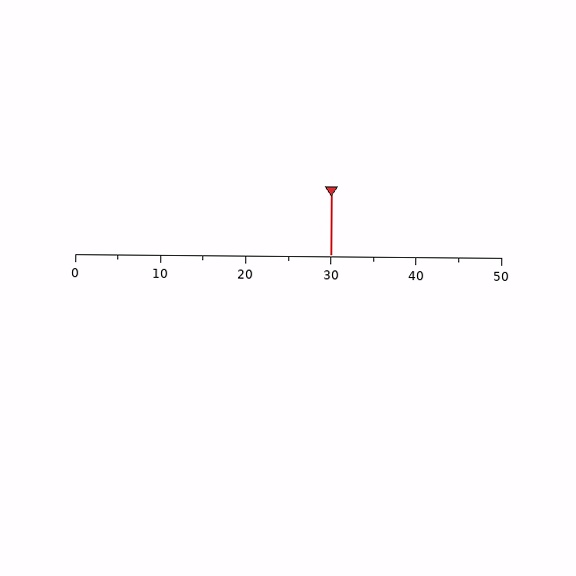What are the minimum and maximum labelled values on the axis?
The axis runs from 0 to 50.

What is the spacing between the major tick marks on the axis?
The major ticks are spaced 10 apart.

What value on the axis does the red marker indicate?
The marker indicates approximately 30.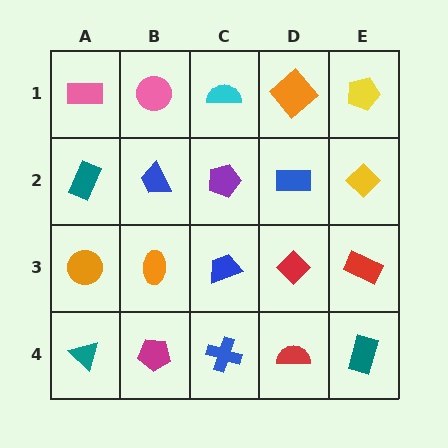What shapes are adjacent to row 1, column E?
A yellow diamond (row 2, column E), an orange diamond (row 1, column D).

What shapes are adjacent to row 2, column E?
A yellow pentagon (row 1, column E), a red rectangle (row 3, column E), a blue rectangle (row 2, column D).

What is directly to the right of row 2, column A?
A blue trapezoid.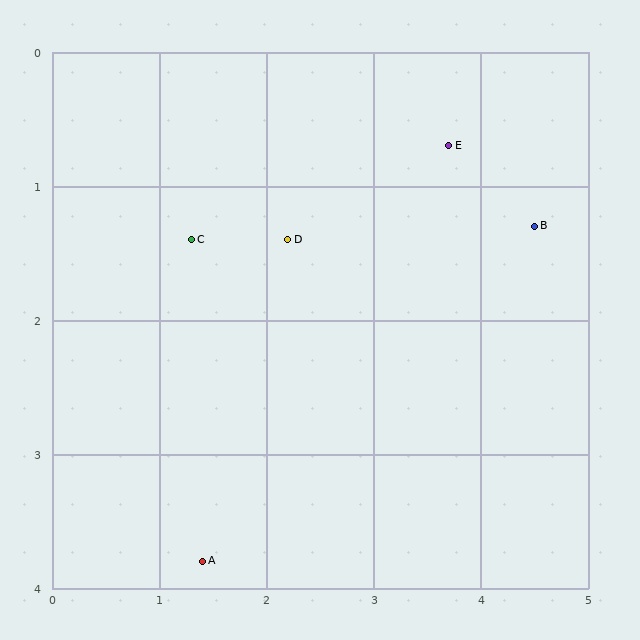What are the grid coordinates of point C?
Point C is at approximately (1.3, 1.4).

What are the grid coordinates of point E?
Point E is at approximately (3.7, 0.7).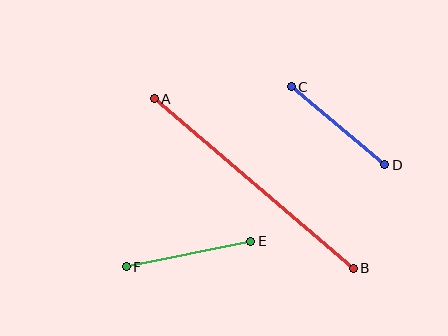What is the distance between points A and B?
The distance is approximately 261 pixels.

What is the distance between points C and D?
The distance is approximately 122 pixels.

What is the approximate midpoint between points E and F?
The midpoint is at approximately (189, 254) pixels.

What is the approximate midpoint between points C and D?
The midpoint is at approximately (338, 126) pixels.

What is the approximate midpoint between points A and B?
The midpoint is at approximately (254, 183) pixels.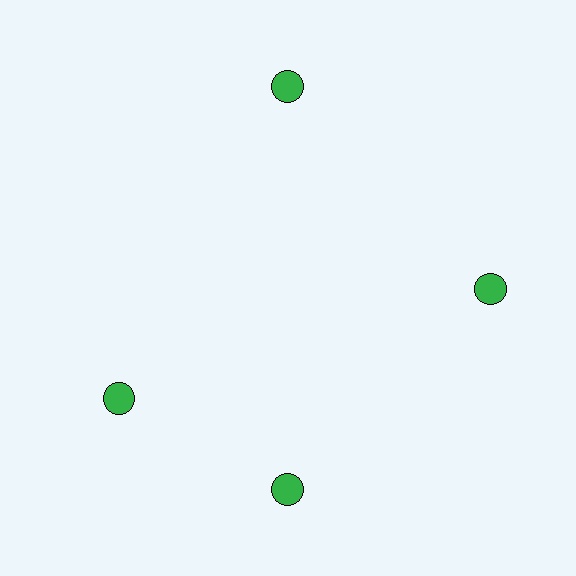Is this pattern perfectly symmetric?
No. The 4 green circles are arranged in a ring, but one element near the 9 o'clock position is rotated out of alignment along the ring, breaking the 4-fold rotational symmetry.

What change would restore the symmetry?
The symmetry would be restored by rotating it back into even spacing with its neighbors so that all 4 circles sit at equal angles and equal distance from the center.